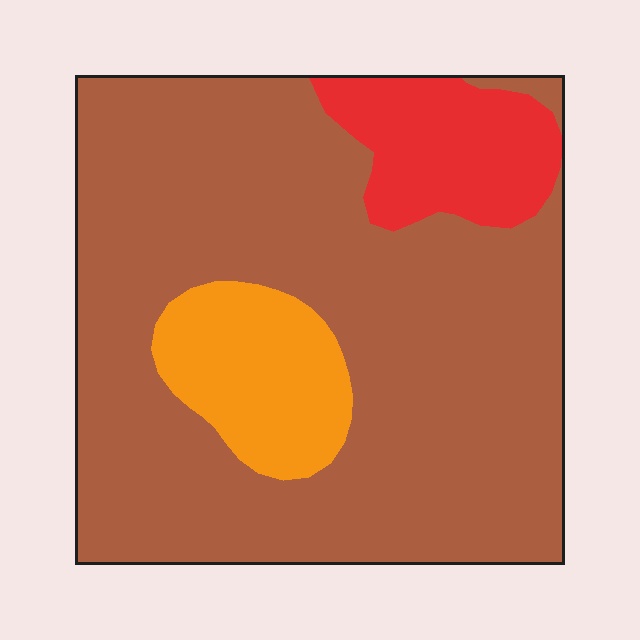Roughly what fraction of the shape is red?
Red covers roughly 10% of the shape.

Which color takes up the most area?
Brown, at roughly 75%.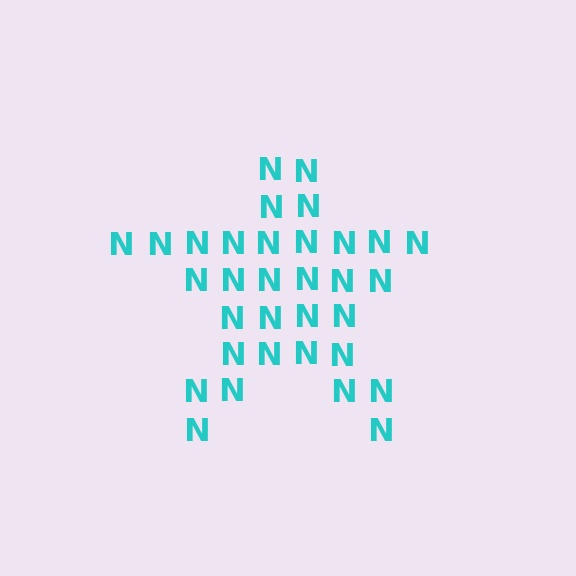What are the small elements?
The small elements are letter N's.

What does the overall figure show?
The overall figure shows a star.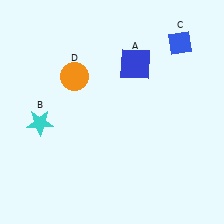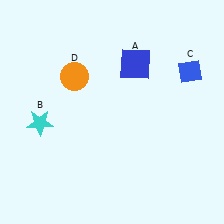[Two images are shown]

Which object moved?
The blue diamond (C) moved down.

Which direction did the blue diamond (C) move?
The blue diamond (C) moved down.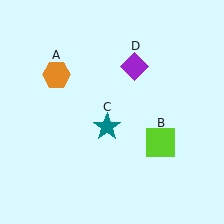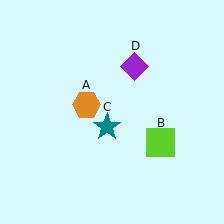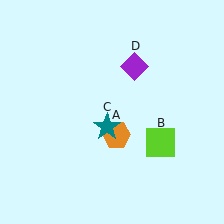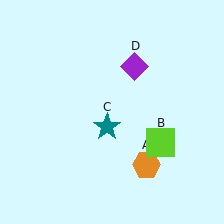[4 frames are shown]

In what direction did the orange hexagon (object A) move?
The orange hexagon (object A) moved down and to the right.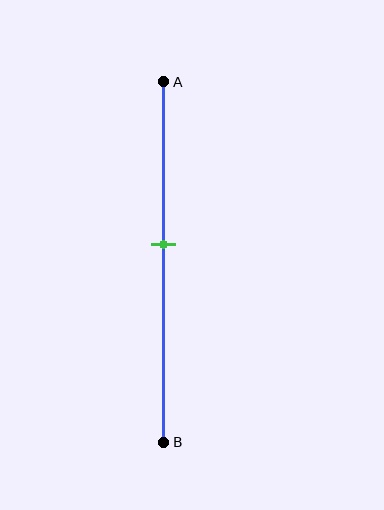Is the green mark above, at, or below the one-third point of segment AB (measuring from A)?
The green mark is below the one-third point of segment AB.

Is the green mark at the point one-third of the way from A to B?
No, the mark is at about 45% from A, not at the 33% one-third point.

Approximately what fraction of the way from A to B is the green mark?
The green mark is approximately 45% of the way from A to B.